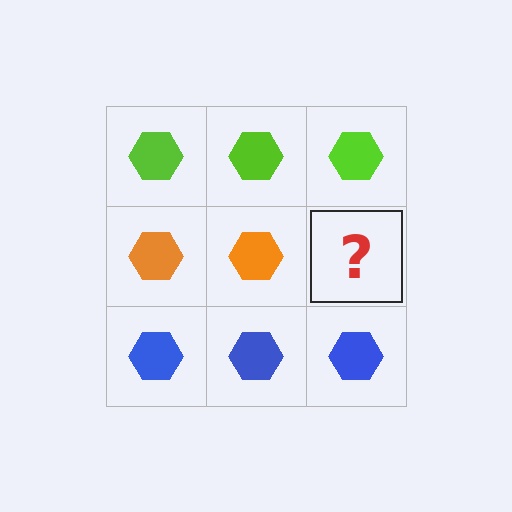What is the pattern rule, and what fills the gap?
The rule is that each row has a consistent color. The gap should be filled with an orange hexagon.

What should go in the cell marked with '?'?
The missing cell should contain an orange hexagon.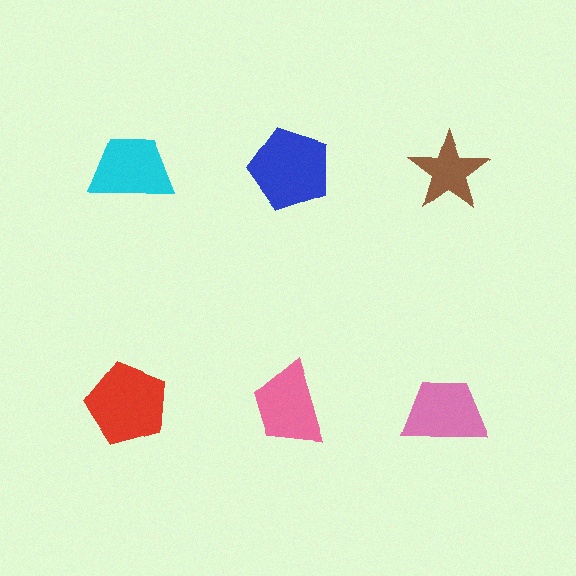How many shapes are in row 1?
3 shapes.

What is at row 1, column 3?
A brown star.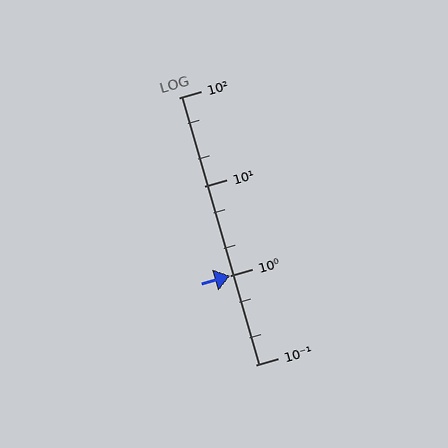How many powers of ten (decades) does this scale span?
The scale spans 3 decades, from 0.1 to 100.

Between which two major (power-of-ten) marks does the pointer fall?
The pointer is between 1 and 10.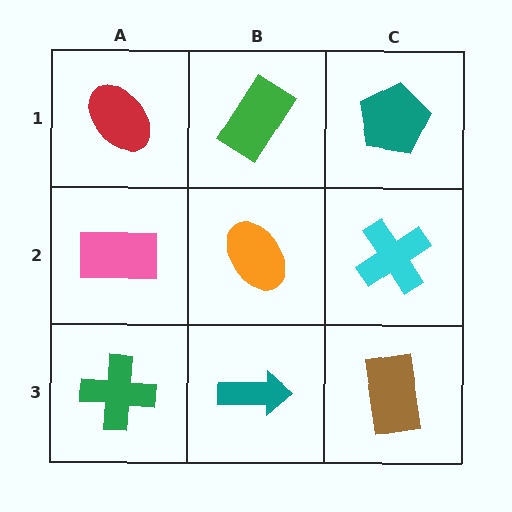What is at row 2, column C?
A cyan cross.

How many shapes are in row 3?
3 shapes.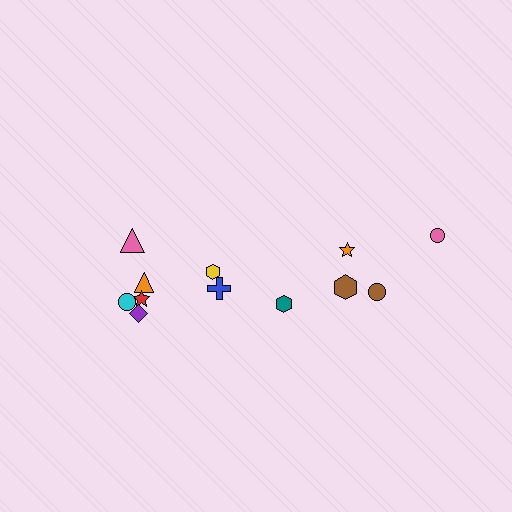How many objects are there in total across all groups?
There are 12 objects.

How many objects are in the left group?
There are 7 objects.